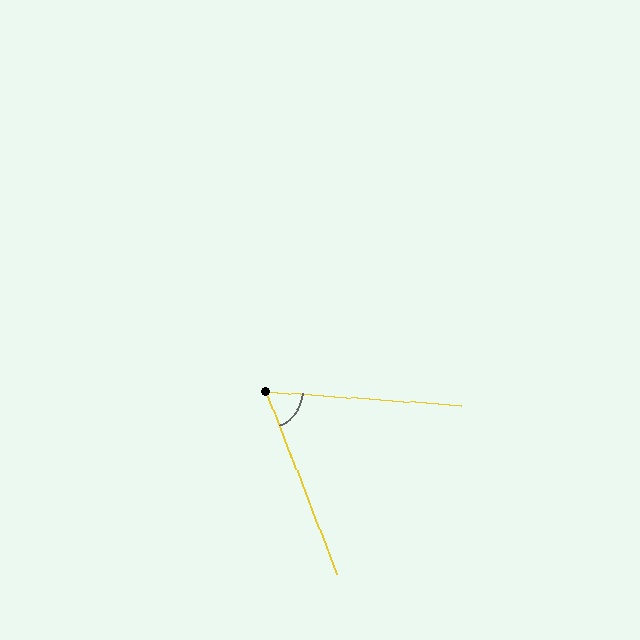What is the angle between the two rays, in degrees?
Approximately 65 degrees.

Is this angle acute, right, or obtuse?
It is acute.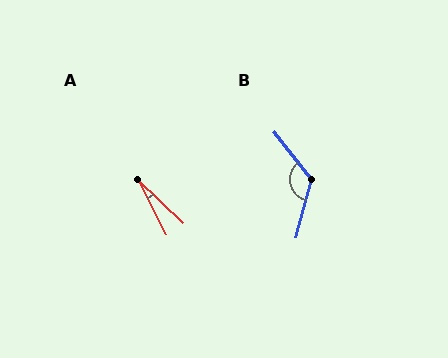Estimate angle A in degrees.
Approximately 19 degrees.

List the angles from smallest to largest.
A (19°), B (127°).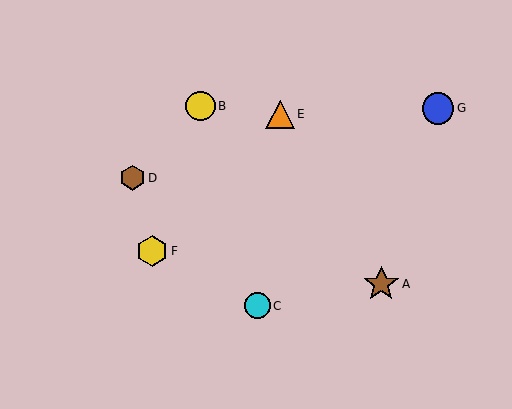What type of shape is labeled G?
Shape G is a blue circle.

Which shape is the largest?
The brown star (labeled A) is the largest.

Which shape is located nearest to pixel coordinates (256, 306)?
The cyan circle (labeled C) at (257, 306) is nearest to that location.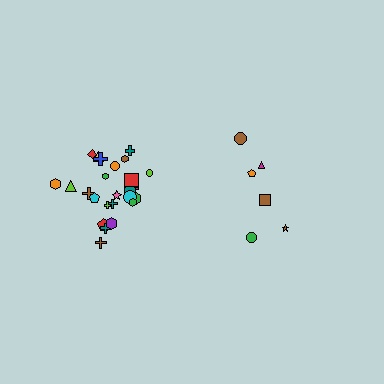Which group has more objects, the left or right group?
The left group.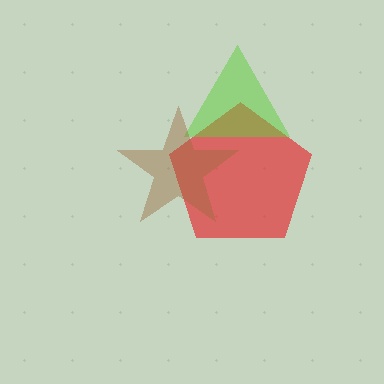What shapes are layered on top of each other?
The layered shapes are: a red pentagon, a lime triangle, a brown star.